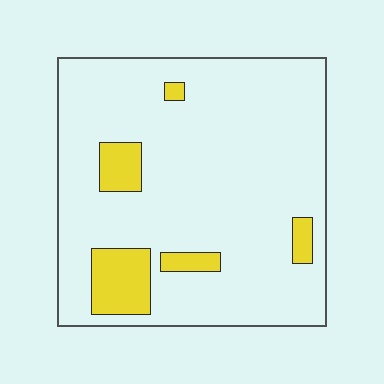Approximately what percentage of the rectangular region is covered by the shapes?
Approximately 10%.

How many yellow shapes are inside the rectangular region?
5.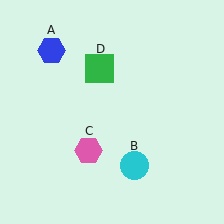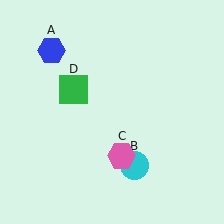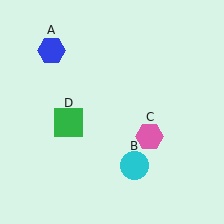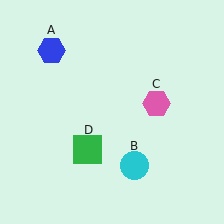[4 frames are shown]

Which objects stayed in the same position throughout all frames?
Blue hexagon (object A) and cyan circle (object B) remained stationary.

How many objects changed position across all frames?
2 objects changed position: pink hexagon (object C), green square (object D).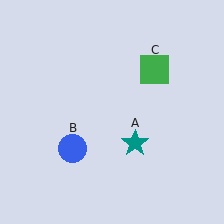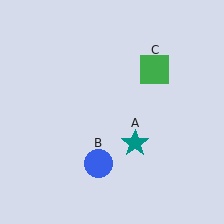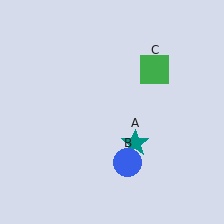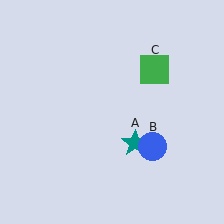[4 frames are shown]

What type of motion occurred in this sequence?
The blue circle (object B) rotated counterclockwise around the center of the scene.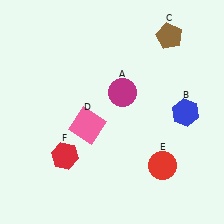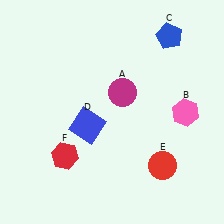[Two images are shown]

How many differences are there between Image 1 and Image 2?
There are 3 differences between the two images.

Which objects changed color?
B changed from blue to pink. C changed from brown to blue. D changed from pink to blue.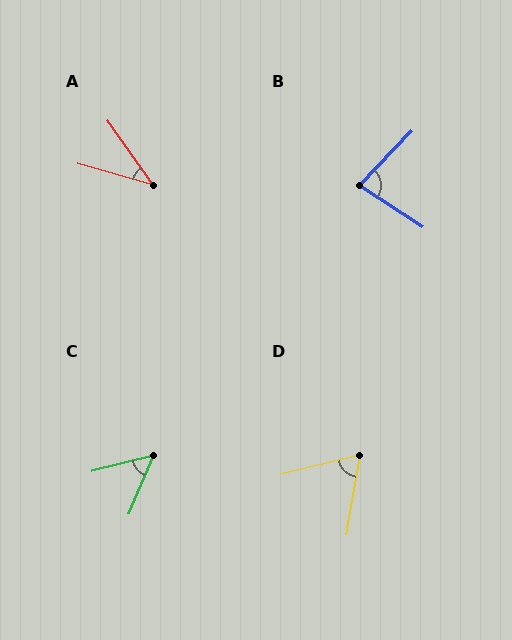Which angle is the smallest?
A, at approximately 40 degrees.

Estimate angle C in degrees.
Approximately 53 degrees.